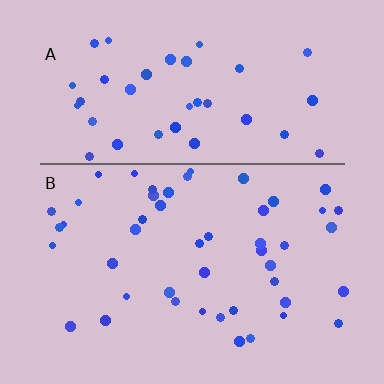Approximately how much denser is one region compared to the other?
Approximately 1.2× — region B over region A.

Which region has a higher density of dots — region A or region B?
B (the bottom).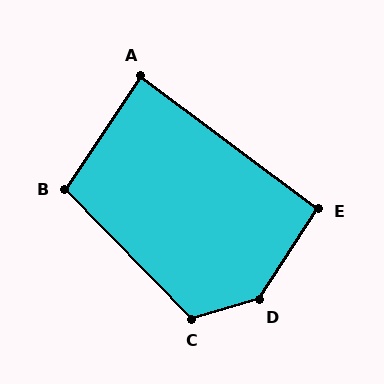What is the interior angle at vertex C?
Approximately 118 degrees (obtuse).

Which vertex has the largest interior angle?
D, at approximately 139 degrees.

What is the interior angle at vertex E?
Approximately 94 degrees (approximately right).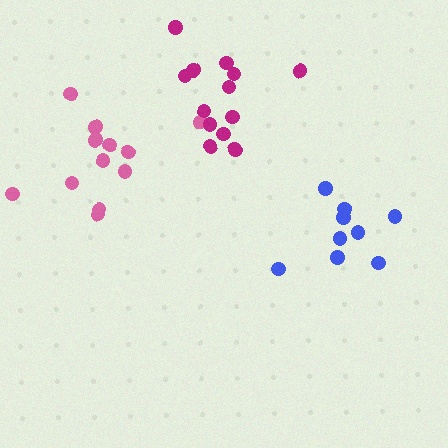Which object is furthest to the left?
The pink cluster is leftmost.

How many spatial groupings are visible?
There are 3 spatial groupings.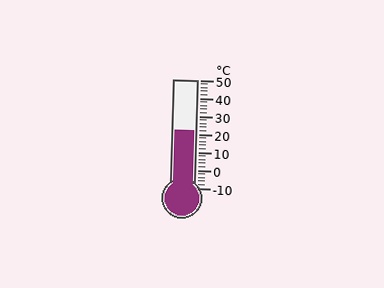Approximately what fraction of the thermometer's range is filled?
The thermometer is filled to approximately 55% of its range.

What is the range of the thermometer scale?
The thermometer scale ranges from -10°C to 50°C.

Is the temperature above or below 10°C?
The temperature is above 10°C.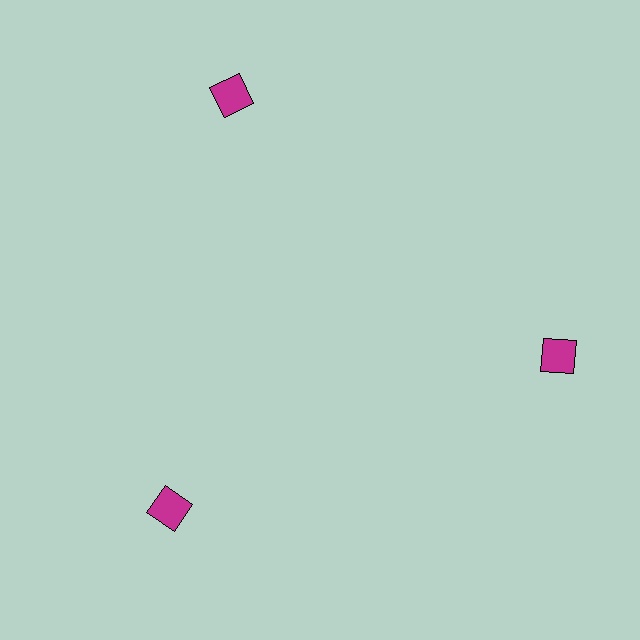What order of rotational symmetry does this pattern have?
This pattern has 3-fold rotational symmetry.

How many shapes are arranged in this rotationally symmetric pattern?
There are 3 shapes, arranged in 3 groups of 1.